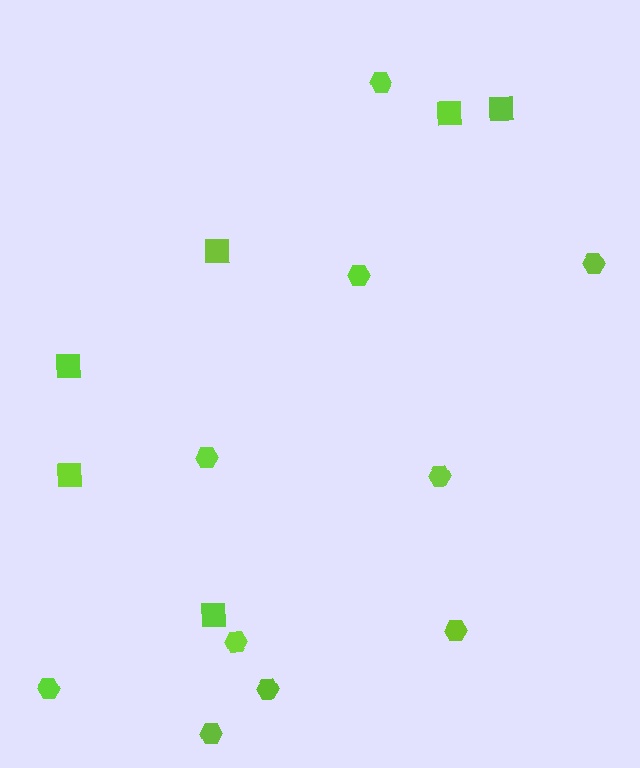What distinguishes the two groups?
There are 2 groups: one group of squares (6) and one group of hexagons (10).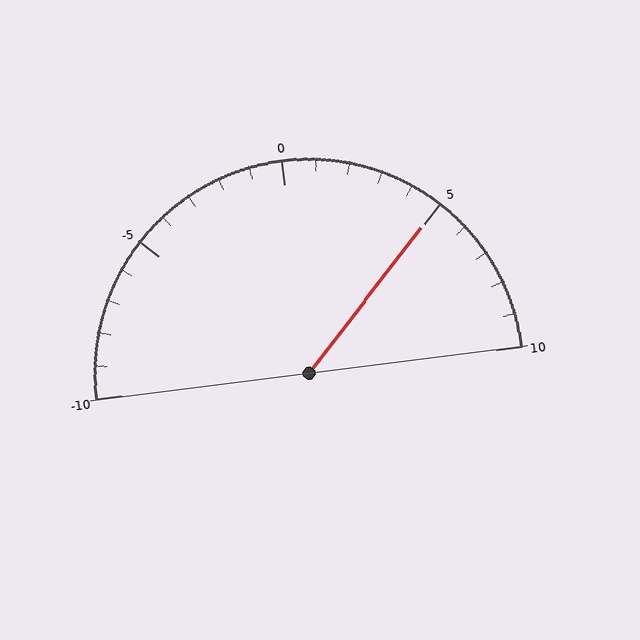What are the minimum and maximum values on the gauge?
The gauge ranges from -10 to 10.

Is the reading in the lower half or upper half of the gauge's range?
The reading is in the upper half of the range (-10 to 10).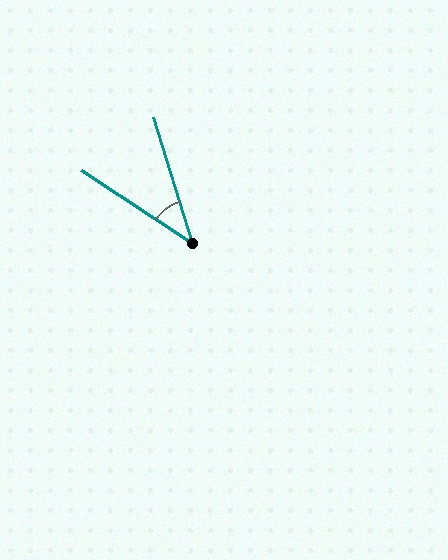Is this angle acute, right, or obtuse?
It is acute.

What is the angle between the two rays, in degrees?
Approximately 40 degrees.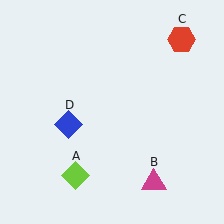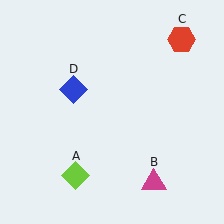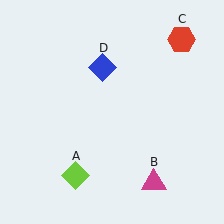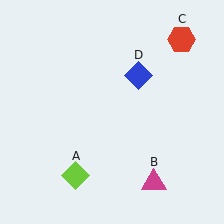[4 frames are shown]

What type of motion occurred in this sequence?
The blue diamond (object D) rotated clockwise around the center of the scene.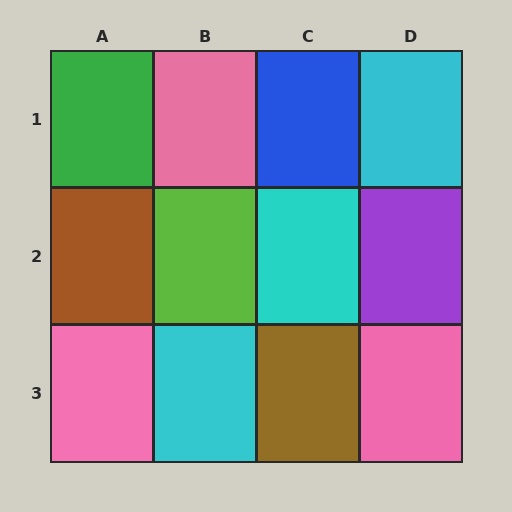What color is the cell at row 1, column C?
Blue.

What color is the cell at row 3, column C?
Brown.